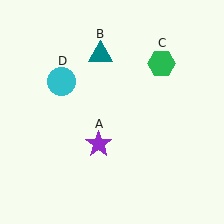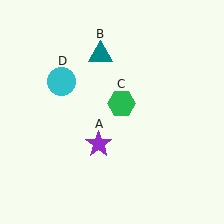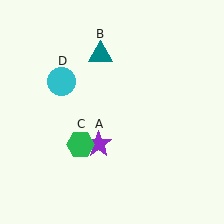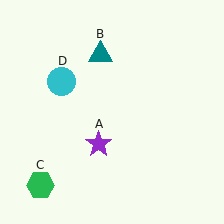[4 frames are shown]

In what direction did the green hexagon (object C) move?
The green hexagon (object C) moved down and to the left.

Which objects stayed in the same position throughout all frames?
Purple star (object A) and teal triangle (object B) and cyan circle (object D) remained stationary.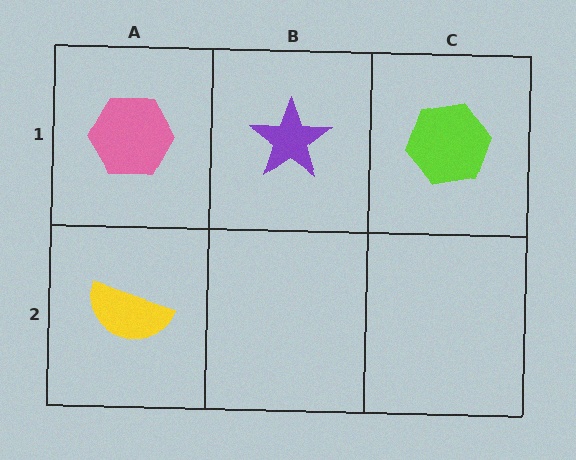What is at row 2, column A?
A yellow semicircle.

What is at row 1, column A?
A pink hexagon.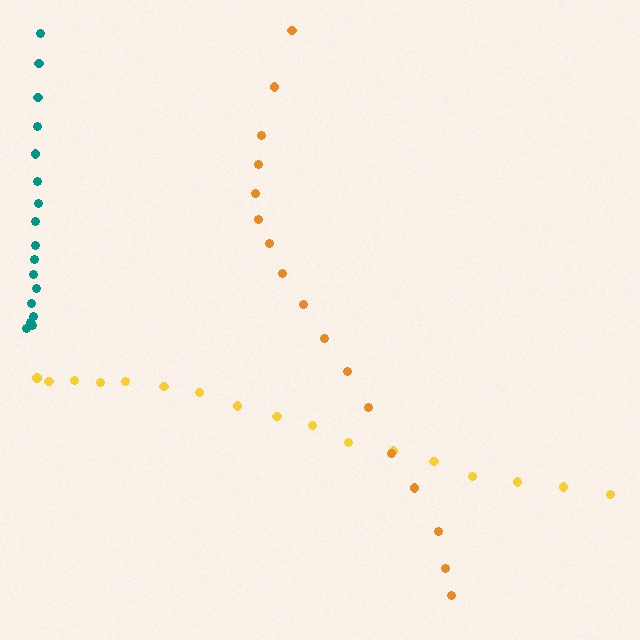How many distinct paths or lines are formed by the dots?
There are 3 distinct paths.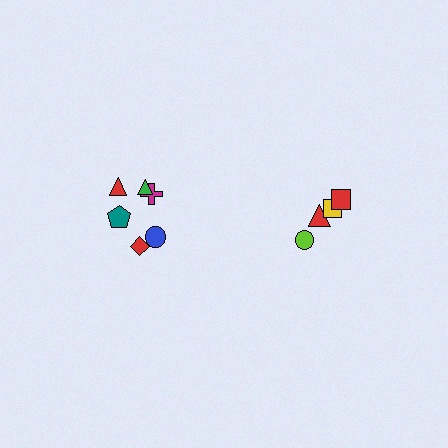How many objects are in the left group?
There are 6 objects.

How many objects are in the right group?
There are 4 objects.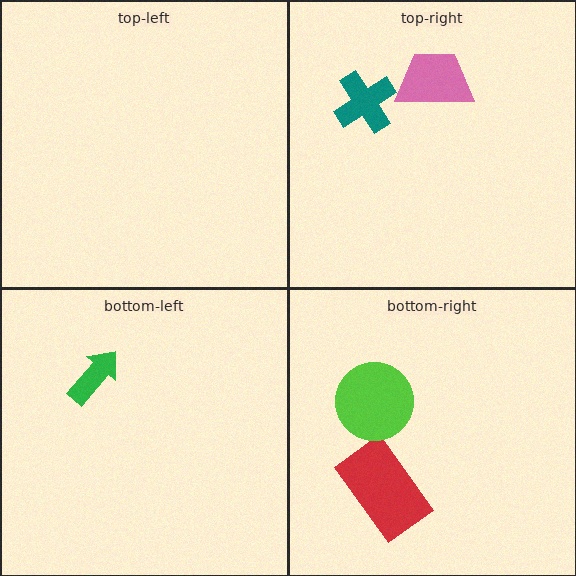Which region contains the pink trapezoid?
The top-right region.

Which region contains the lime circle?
The bottom-right region.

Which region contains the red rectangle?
The bottom-right region.